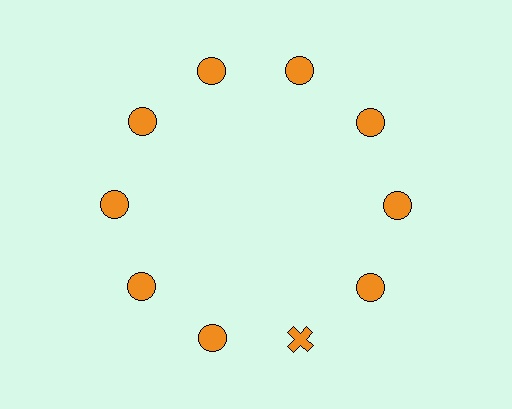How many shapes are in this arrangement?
There are 10 shapes arranged in a ring pattern.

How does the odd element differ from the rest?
It has a different shape: cross instead of circle.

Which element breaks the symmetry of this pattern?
The orange cross at roughly the 5 o'clock position breaks the symmetry. All other shapes are orange circles.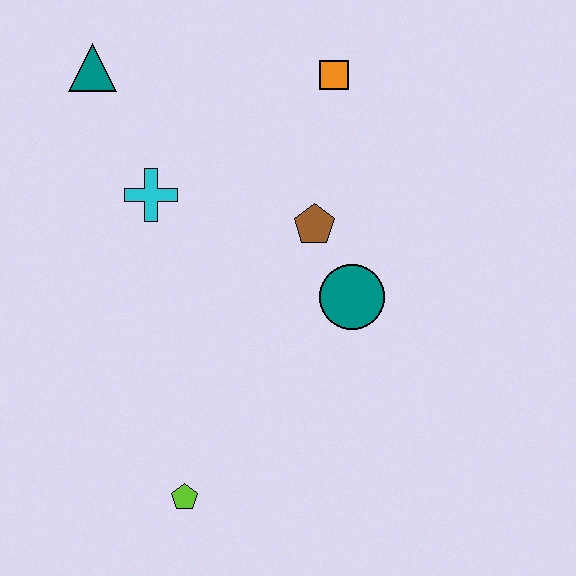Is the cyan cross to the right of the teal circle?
No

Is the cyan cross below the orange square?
Yes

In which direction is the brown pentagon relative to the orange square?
The brown pentagon is below the orange square.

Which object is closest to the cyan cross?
The teal triangle is closest to the cyan cross.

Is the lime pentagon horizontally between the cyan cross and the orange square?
Yes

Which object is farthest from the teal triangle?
The lime pentagon is farthest from the teal triangle.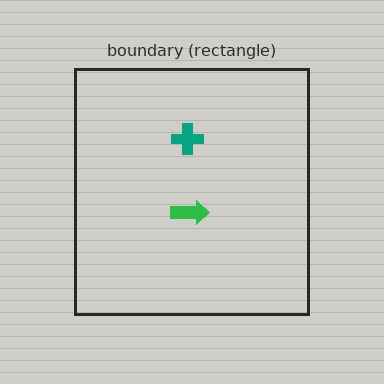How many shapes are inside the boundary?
2 inside, 0 outside.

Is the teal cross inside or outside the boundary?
Inside.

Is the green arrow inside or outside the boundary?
Inside.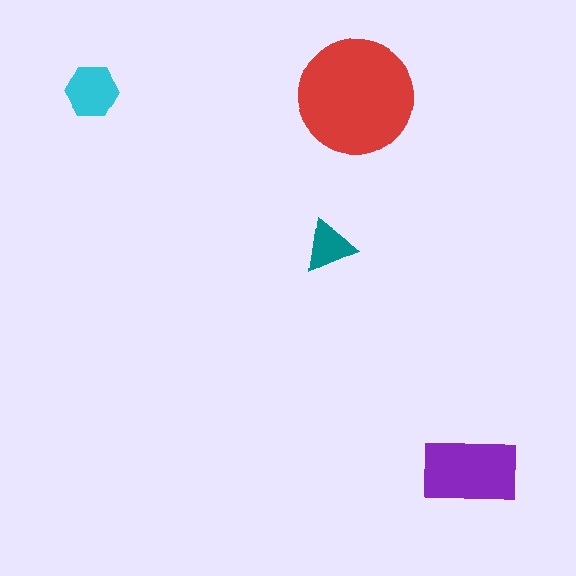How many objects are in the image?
There are 4 objects in the image.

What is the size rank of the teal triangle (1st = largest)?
4th.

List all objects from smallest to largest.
The teal triangle, the cyan hexagon, the purple rectangle, the red circle.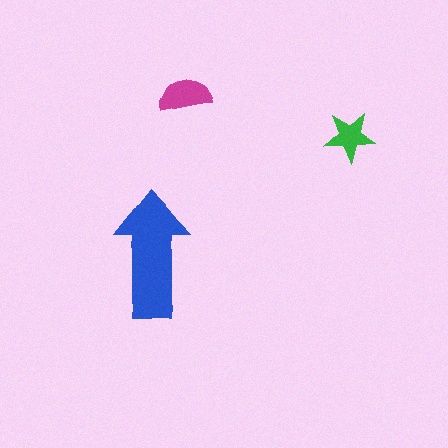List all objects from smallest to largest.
The green star, the magenta semicircle, the blue arrow.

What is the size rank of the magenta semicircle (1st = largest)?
2nd.